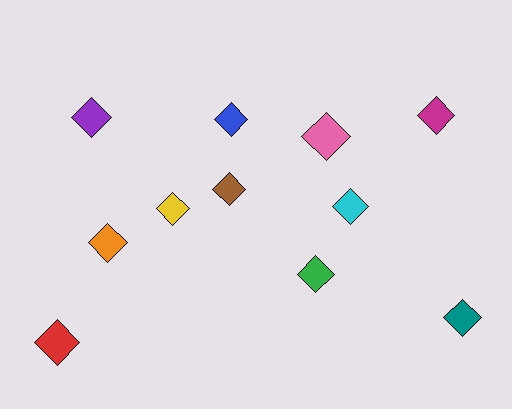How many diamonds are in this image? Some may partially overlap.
There are 11 diamonds.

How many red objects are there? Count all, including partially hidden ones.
There is 1 red object.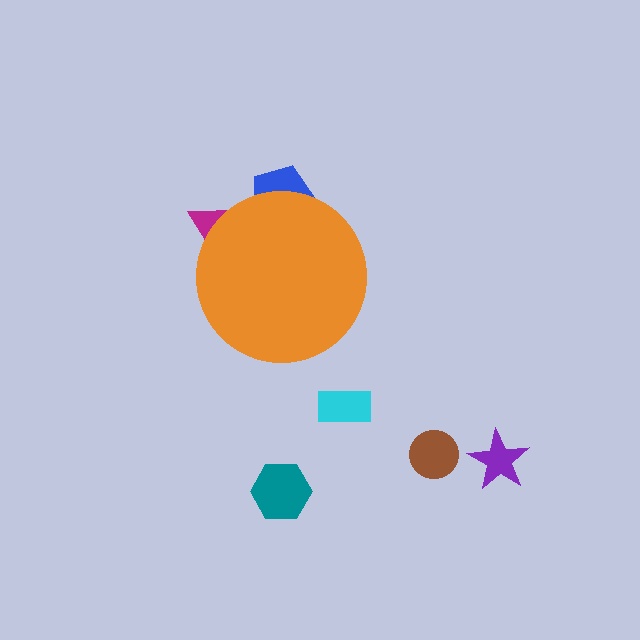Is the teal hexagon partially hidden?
No, the teal hexagon is fully visible.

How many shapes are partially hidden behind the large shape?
2 shapes are partially hidden.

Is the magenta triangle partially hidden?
Yes, the magenta triangle is partially hidden behind the orange circle.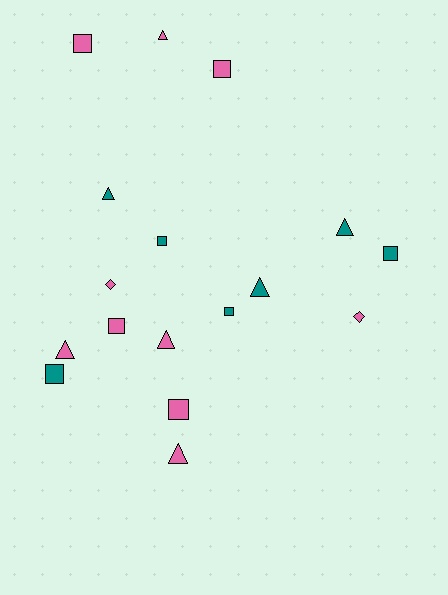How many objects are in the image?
There are 17 objects.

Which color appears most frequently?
Pink, with 10 objects.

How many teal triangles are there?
There are 3 teal triangles.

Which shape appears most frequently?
Square, with 8 objects.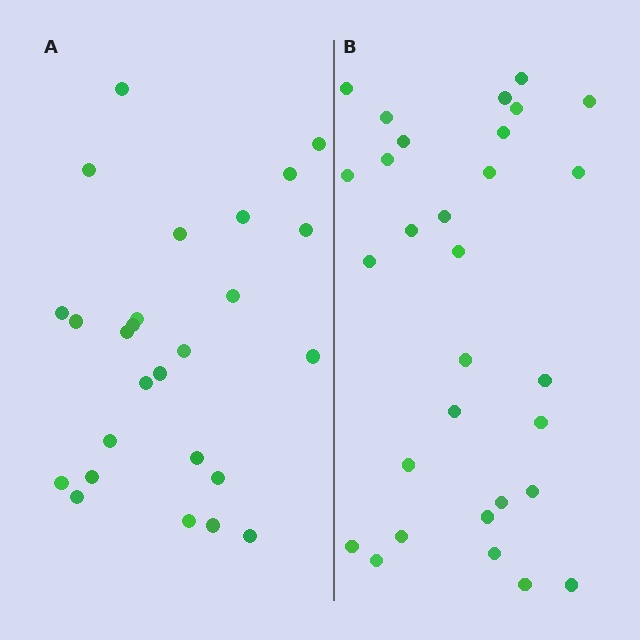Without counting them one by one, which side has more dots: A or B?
Region B (the right region) has more dots.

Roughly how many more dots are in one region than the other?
Region B has about 4 more dots than region A.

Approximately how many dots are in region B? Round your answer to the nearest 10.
About 30 dots.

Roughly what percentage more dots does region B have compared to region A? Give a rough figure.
About 15% more.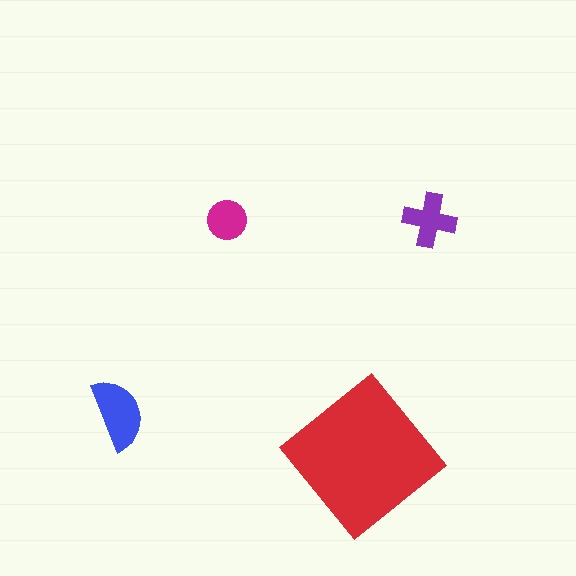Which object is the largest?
The red diamond.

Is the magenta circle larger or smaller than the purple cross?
Smaller.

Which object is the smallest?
The magenta circle.